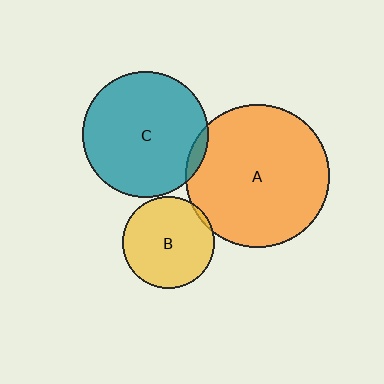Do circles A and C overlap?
Yes.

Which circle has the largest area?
Circle A (orange).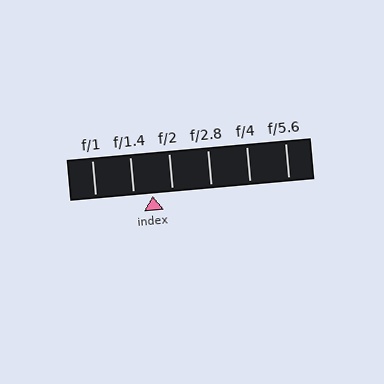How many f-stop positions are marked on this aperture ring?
There are 6 f-stop positions marked.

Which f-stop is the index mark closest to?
The index mark is closest to f/1.4.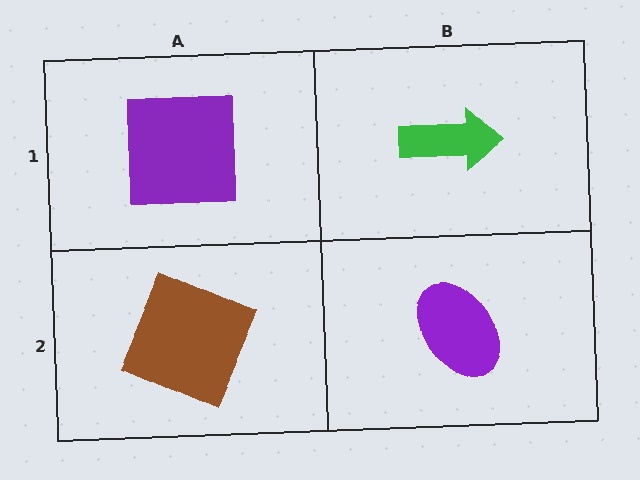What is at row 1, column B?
A green arrow.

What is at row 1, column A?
A purple square.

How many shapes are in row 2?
2 shapes.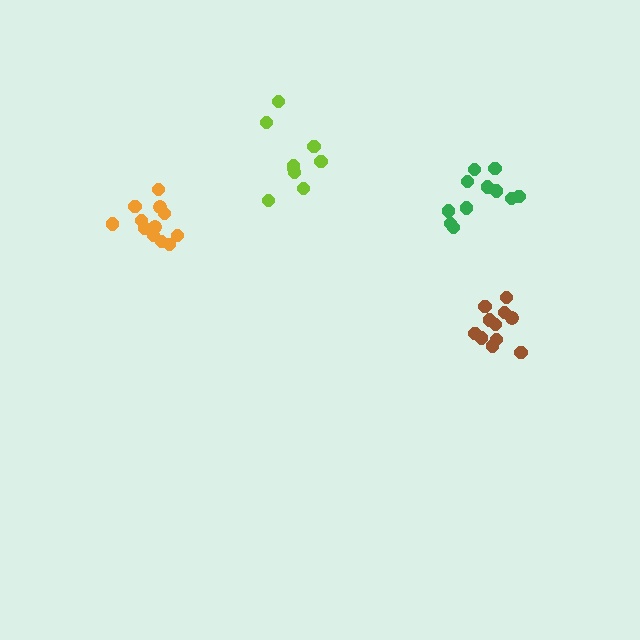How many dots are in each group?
Group 1: 12 dots, Group 2: 11 dots, Group 3: 9 dots, Group 4: 11 dots (43 total).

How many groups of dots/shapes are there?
There are 4 groups.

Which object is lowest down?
The brown cluster is bottommost.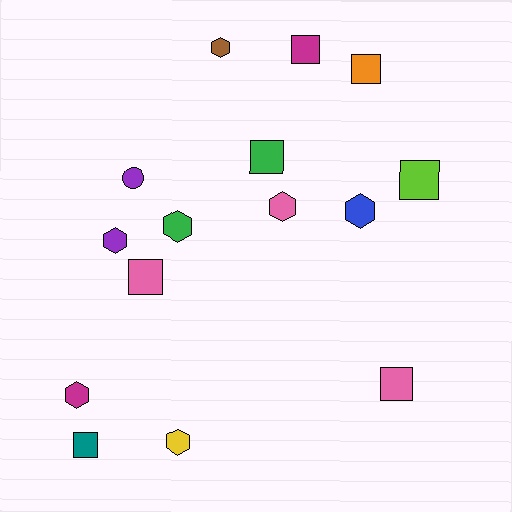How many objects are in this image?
There are 15 objects.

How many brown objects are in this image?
There is 1 brown object.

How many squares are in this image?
There are 7 squares.